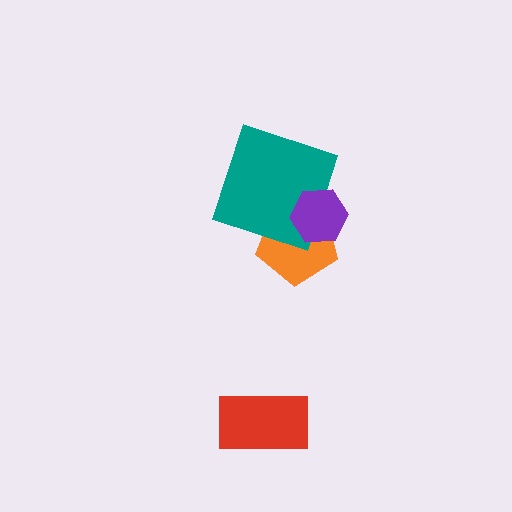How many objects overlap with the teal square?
2 objects overlap with the teal square.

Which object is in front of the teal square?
The purple hexagon is in front of the teal square.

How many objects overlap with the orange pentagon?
2 objects overlap with the orange pentagon.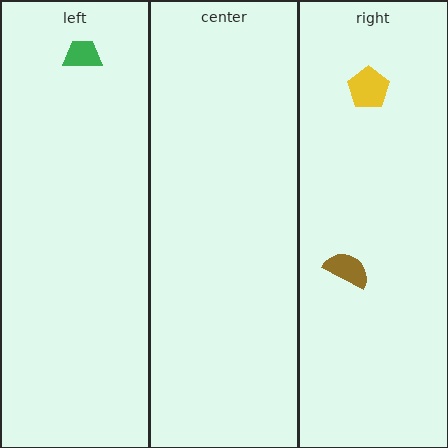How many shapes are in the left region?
1.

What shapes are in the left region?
The green trapezoid.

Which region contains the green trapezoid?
The left region.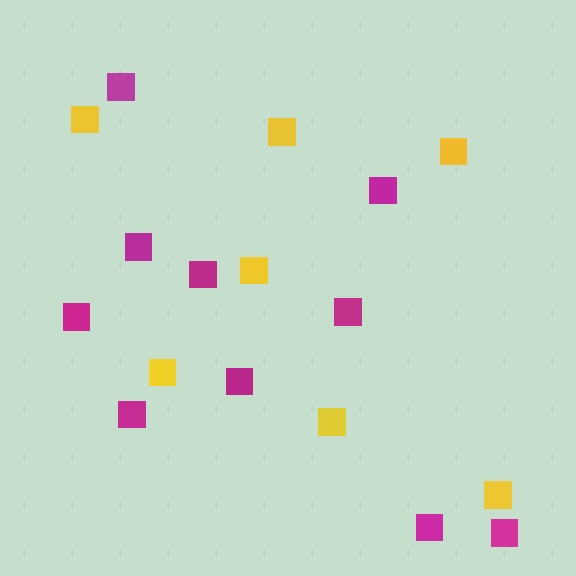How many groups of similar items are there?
There are 2 groups: one group of yellow squares (7) and one group of magenta squares (10).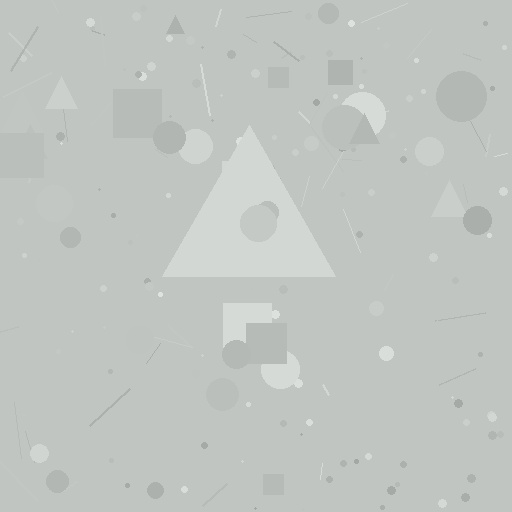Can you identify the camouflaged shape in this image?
The camouflaged shape is a triangle.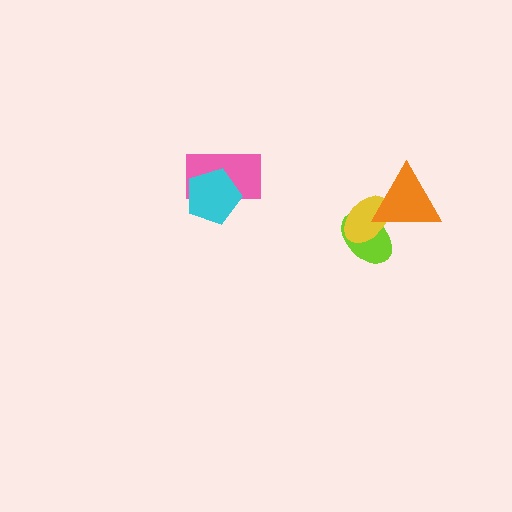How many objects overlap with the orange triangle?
2 objects overlap with the orange triangle.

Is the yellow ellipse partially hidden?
Yes, it is partially covered by another shape.